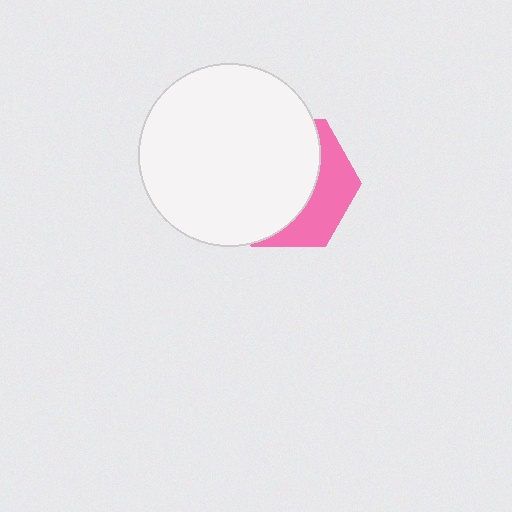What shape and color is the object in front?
The object in front is a white circle.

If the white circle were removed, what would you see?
You would see the complete pink hexagon.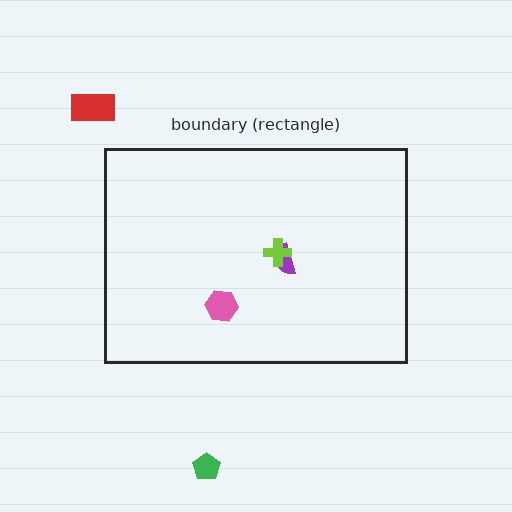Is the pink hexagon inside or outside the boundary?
Inside.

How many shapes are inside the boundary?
3 inside, 2 outside.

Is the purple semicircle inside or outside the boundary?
Inside.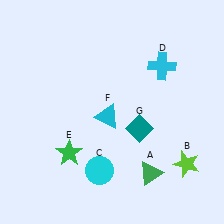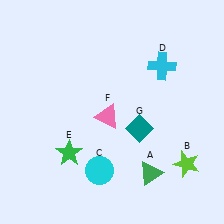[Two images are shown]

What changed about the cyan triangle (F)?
In Image 1, F is cyan. In Image 2, it changed to pink.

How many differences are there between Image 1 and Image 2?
There is 1 difference between the two images.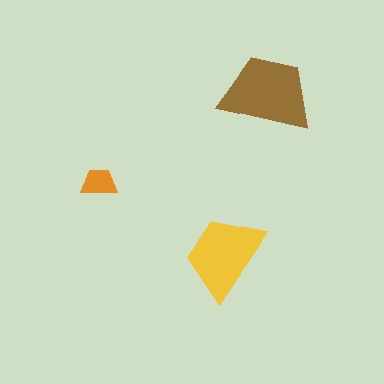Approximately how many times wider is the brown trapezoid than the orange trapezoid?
About 2.5 times wider.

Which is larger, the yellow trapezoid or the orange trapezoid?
The yellow one.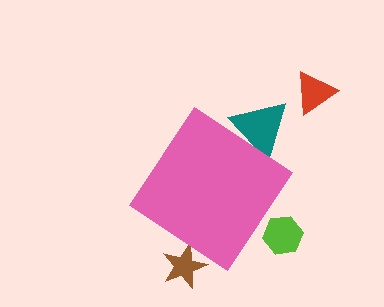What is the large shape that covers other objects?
A pink diamond.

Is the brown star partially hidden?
Yes, the brown star is partially hidden behind the pink diamond.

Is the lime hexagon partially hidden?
Yes, the lime hexagon is partially hidden behind the pink diamond.